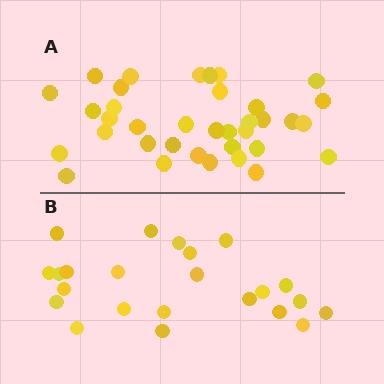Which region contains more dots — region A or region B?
Region A (the top region) has more dots.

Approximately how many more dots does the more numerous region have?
Region A has approximately 15 more dots than region B.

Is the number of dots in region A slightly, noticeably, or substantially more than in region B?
Region A has substantially more. The ratio is roughly 1.6 to 1.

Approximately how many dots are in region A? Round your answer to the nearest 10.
About 40 dots. (The exact count is 36, which rounds to 40.)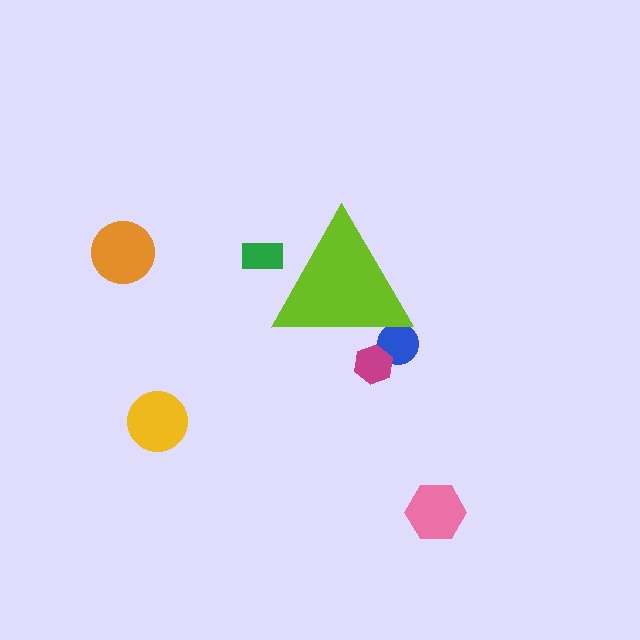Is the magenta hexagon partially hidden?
Yes, the magenta hexagon is partially hidden behind the lime triangle.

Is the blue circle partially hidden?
Yes, the blue circle is partially hidden behind the lime triangle.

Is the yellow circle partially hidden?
No, the yellow circle is fully visible.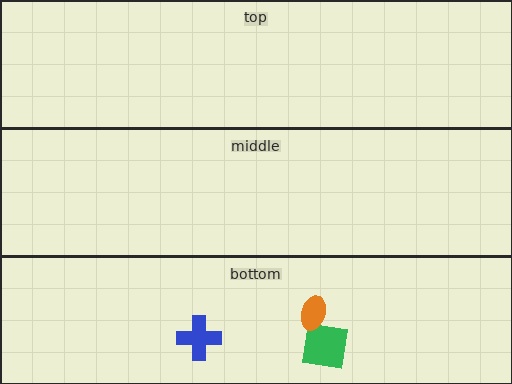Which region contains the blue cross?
The bottom region.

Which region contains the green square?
The bottom region.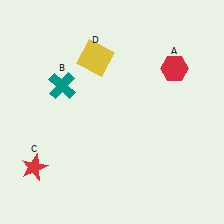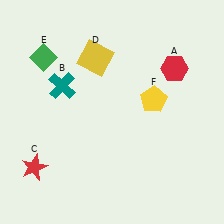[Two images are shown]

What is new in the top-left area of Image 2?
A green diamond (E) was added in the top-left area of Image 2.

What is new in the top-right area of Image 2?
A yellow pentagon (F) was added in the top-right area of Image 2.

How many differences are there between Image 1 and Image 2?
There are 2 differences between the two images.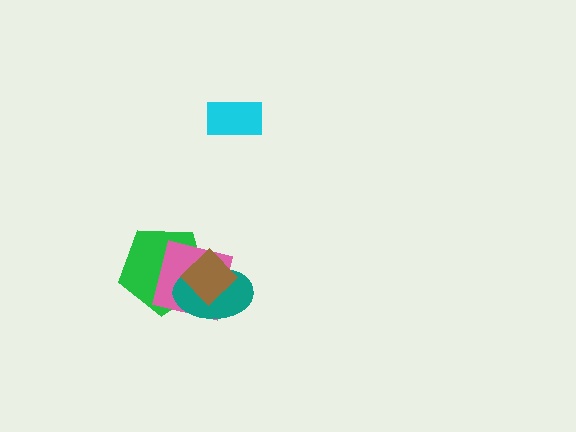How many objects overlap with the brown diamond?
3 objects overlap with the brown diamond.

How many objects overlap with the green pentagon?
3 objects overlap with the green pentagon.